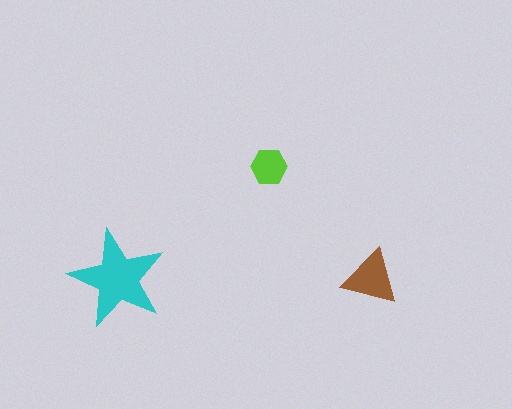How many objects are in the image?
There are 3 objects in the image.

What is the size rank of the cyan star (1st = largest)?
1st.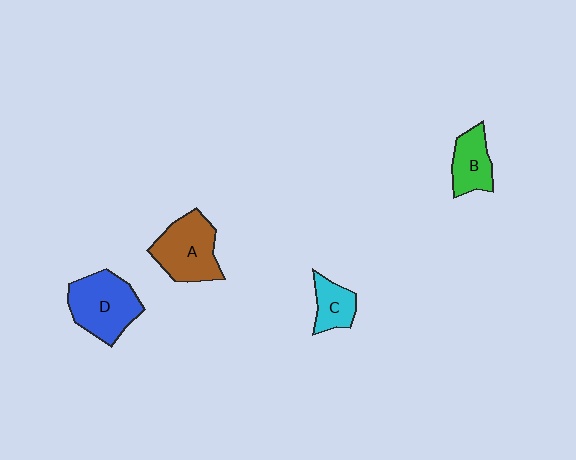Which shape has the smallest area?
Shape C (cyan).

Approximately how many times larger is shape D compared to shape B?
Approximately 1.6 times.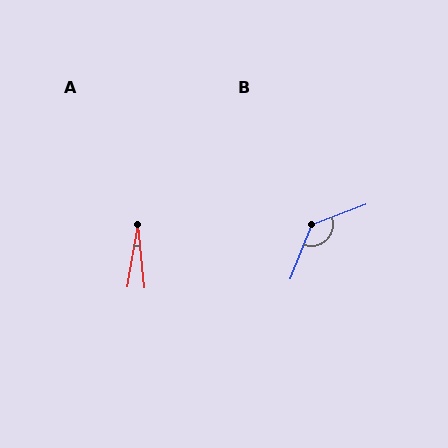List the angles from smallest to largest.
A (16°), B (132°).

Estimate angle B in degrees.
Approximately 132 degrees.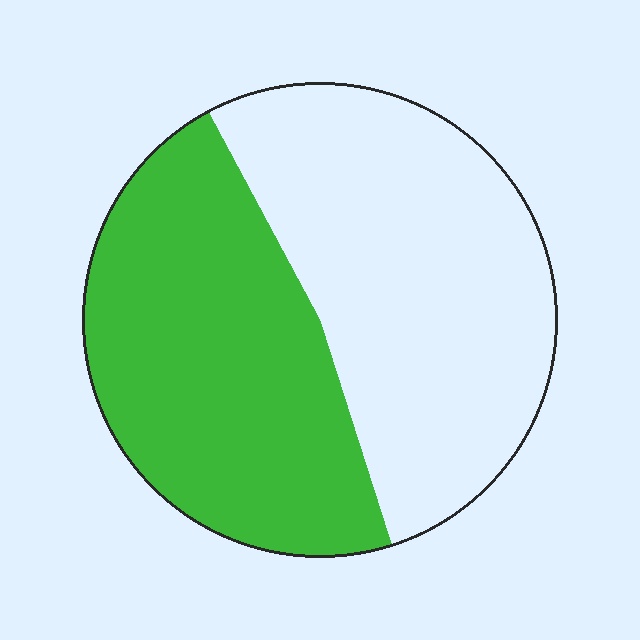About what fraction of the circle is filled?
About one half (1/2).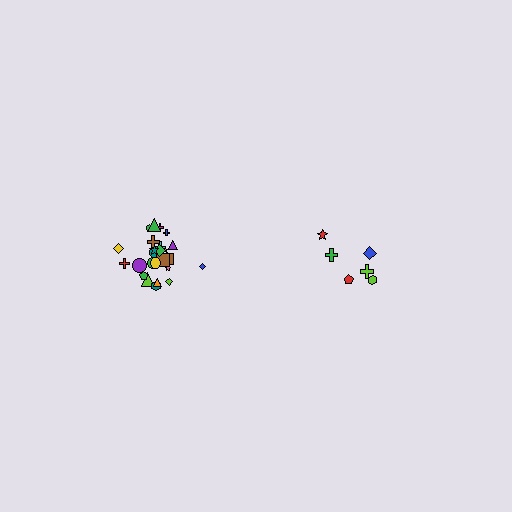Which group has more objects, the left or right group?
The left group.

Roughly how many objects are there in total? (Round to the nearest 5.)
Roughly 30 objects in total.